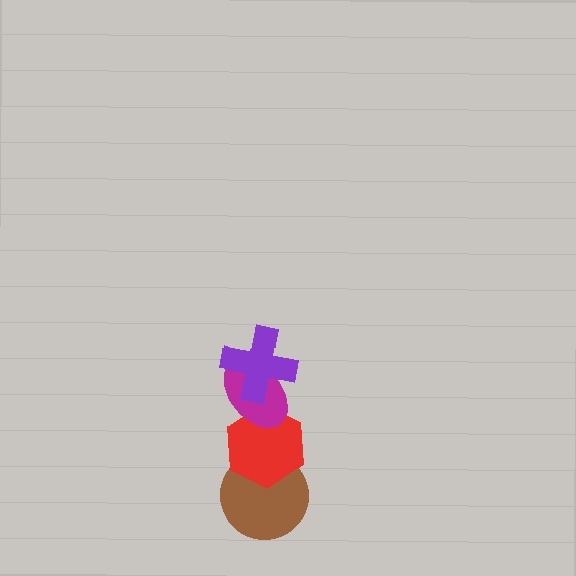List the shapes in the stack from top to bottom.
From top to bottom: the purple cross, the magenta ellipse, the red hexagon, the brown circle.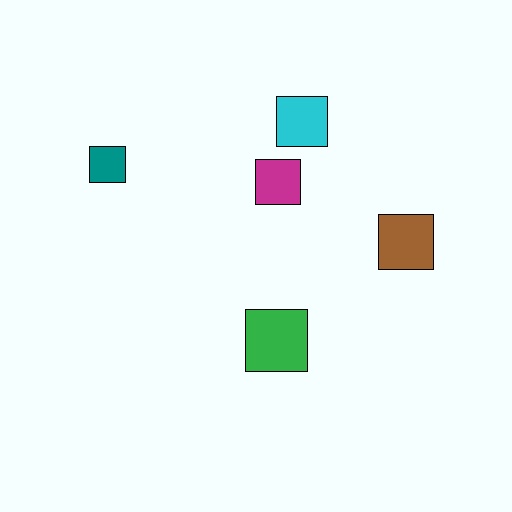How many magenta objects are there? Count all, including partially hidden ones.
There is 1 magenta object.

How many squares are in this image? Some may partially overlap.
There are 5 squares.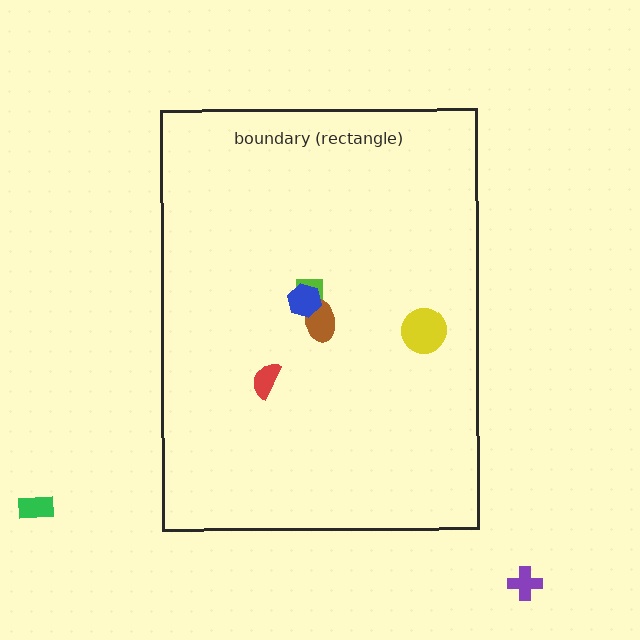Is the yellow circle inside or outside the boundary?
Inside.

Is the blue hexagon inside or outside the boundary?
Inside.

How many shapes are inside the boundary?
5 inside, 2 outside.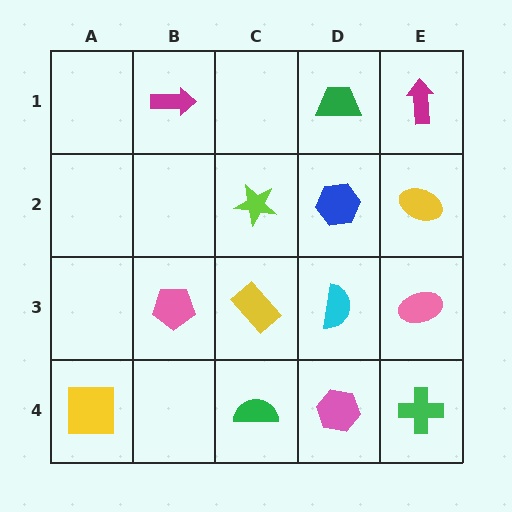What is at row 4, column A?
A yellow square.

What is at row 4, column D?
A pink hexagon.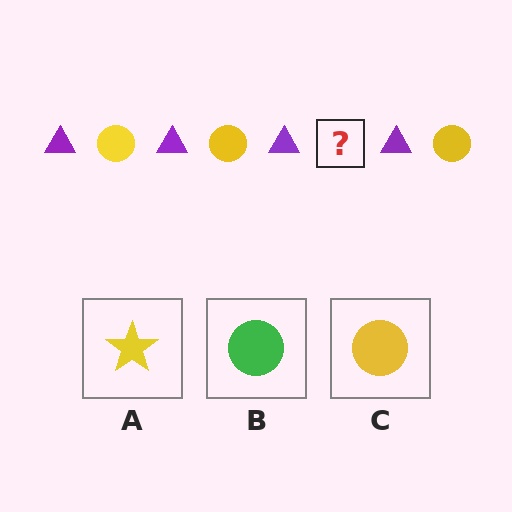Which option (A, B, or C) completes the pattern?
C.